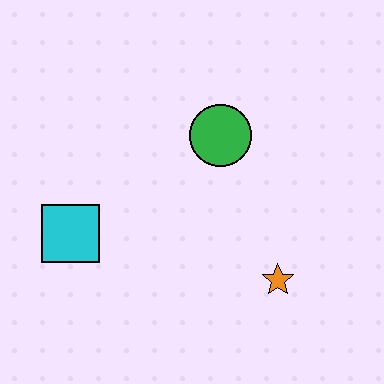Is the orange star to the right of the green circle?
Yes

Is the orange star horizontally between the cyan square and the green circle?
No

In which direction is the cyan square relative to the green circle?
The cyan square is to the left of the green circle.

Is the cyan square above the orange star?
Yes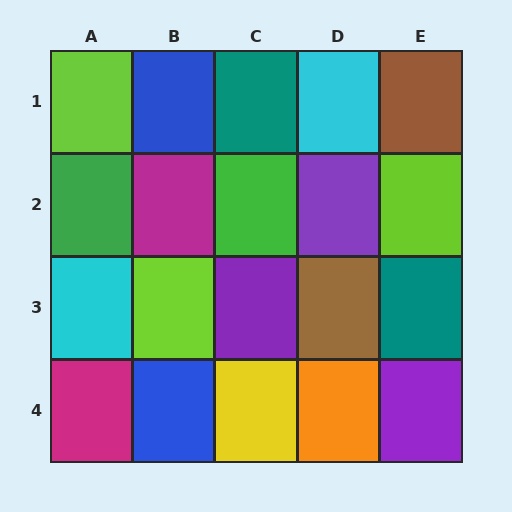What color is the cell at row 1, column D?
Cyan.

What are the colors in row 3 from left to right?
Cyan, lime, purple, brown, teal.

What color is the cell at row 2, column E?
Lime.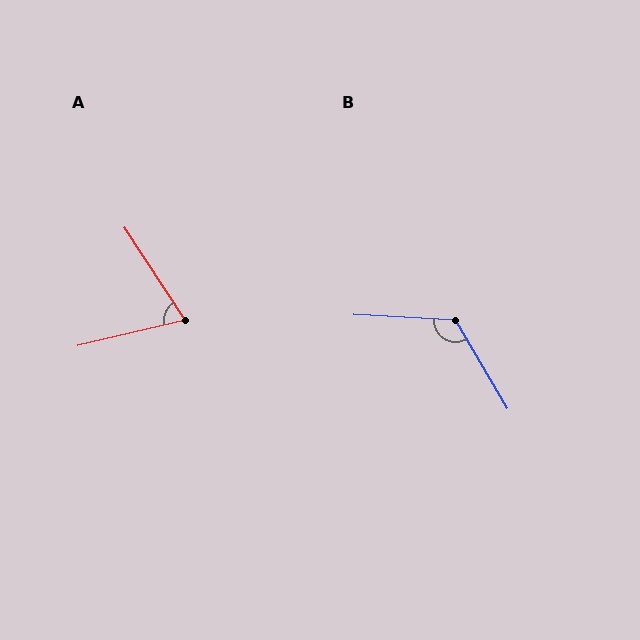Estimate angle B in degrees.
Approximately 124 degrees.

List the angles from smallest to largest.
A (70°), B (124°).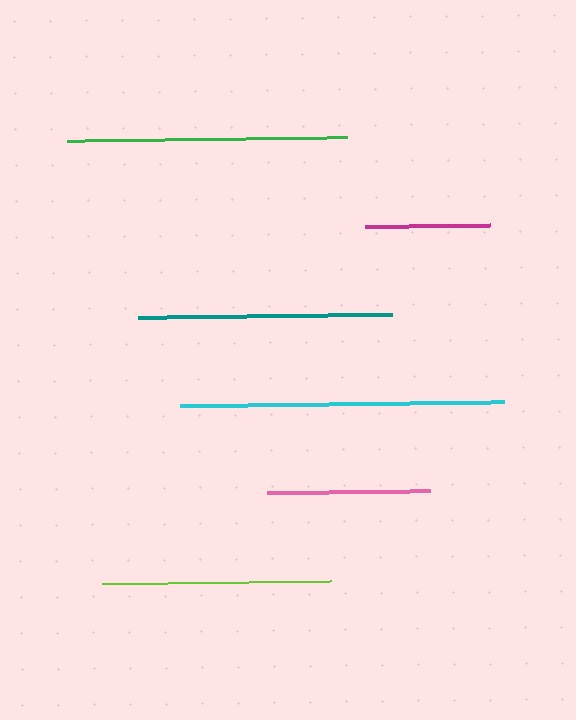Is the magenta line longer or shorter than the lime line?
The lime line is longer than the magenta line.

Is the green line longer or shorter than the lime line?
The green line is longer than the lime line.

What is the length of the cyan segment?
The cyan segment is approximately 324 pixels long.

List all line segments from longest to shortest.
From longest to shortest: cyan, green, teal, lime, pink, magenta.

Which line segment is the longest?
The cyan line is the longest at approximately 324 pixels.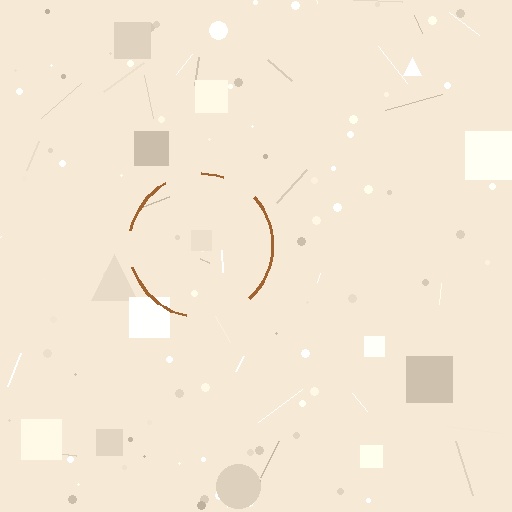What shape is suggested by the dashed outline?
The dashed outline suggests a circle.